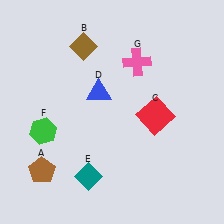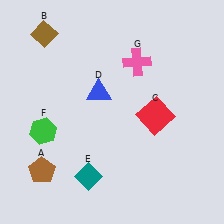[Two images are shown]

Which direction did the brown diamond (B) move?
The brown diamond (B) moved left.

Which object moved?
The brown diamond (B) moved left.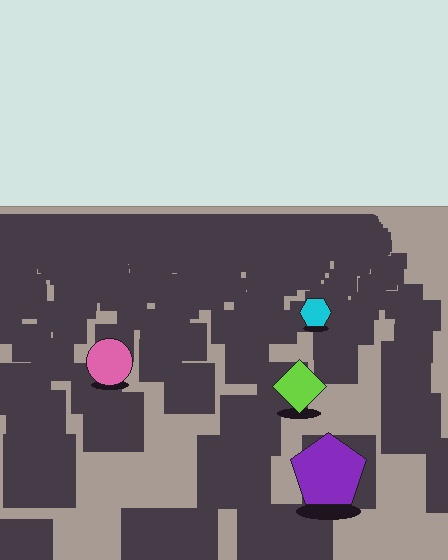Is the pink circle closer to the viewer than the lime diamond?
No. The lime diamond is closer — you can tell from the texture gradient: the ground texture is coarser near it.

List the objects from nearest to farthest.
From nearest to farthest: the purple pentagon, the lime diamond, the pink circle, the cyan hexagon.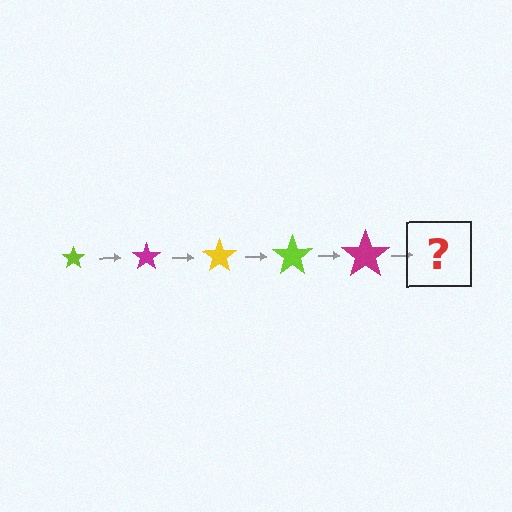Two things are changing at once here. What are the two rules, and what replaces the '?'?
The two rules are that the star grows larger each step and the color cycles through lime, magenta, and yellow. The '?' should be a yellow star, larger than the previous one.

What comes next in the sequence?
The next element should be a yellow star, larger than the previous one.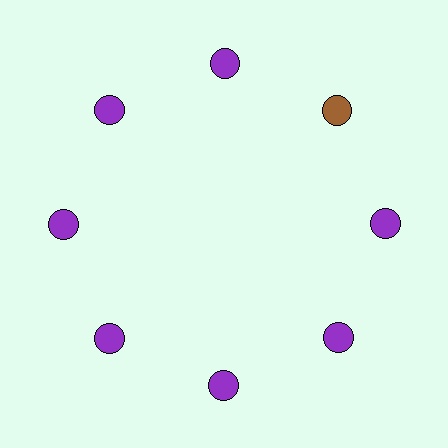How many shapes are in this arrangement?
There are 8 shapes arranged in a ring pattern.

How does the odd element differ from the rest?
It has a different color: brown instead of purple.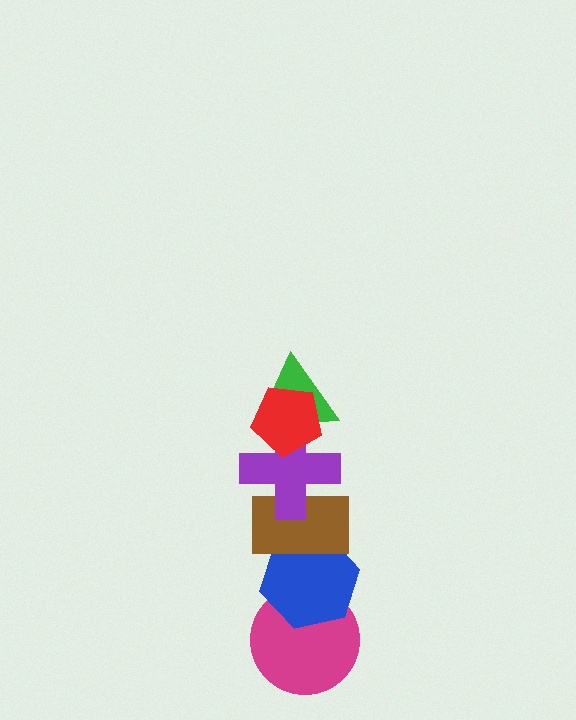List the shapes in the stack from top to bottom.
From top to bottom: the red pentagon, the green triangle, the purple cross, the brown rectangle, the blue hexagon, the magenta circle.